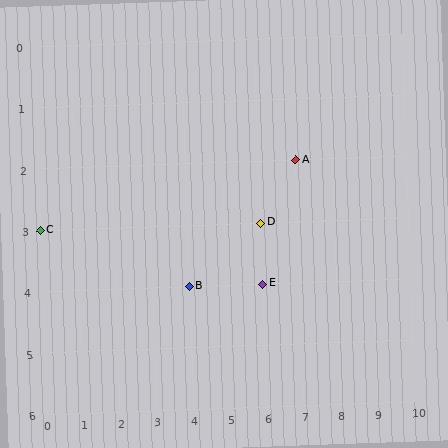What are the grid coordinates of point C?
Point C is at grid coordinates (0, 3).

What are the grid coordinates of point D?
Point D is at grid coordinates (6, 3).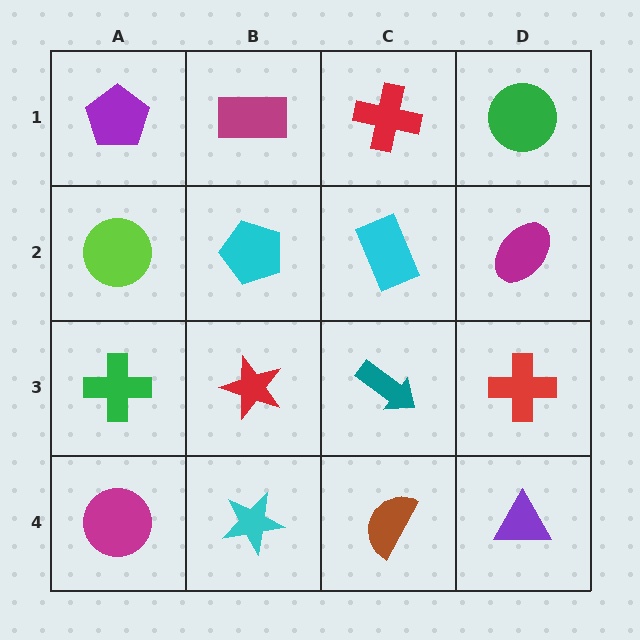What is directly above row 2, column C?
A red cross.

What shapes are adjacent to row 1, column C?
A cyan rectangle (row 2, column C), a magenta rectangle (row 1, column B), a green circle (row 1, column D).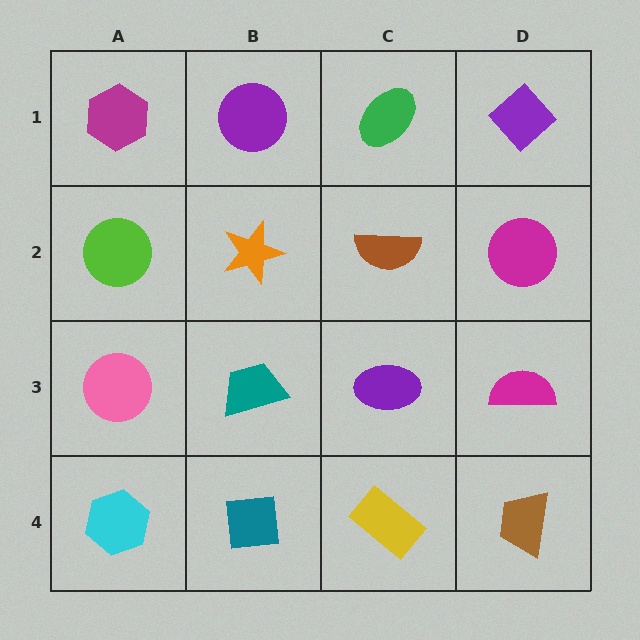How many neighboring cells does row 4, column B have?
3.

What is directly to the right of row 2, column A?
An orange star.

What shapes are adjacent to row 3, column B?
An orange star (row 2, column B), a teal square (row 4, column B), a pink circle (row 3, column A), a purple ellipse (row 3, column C).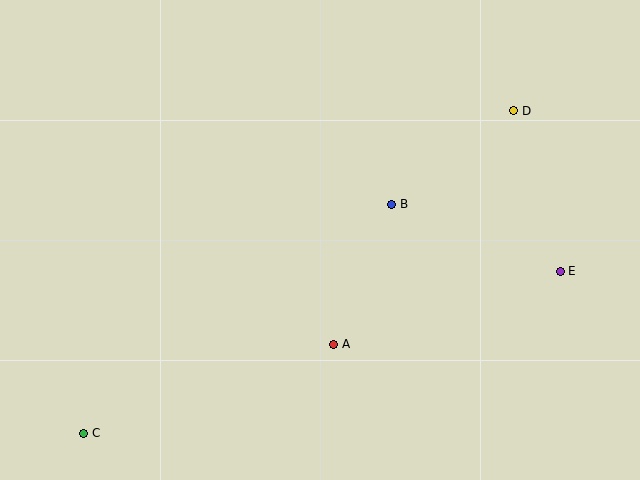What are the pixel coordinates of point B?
Point B is at (392, 204).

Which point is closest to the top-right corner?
Point D is closest to the top-right corner.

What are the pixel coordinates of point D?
Point D is at (514, 111).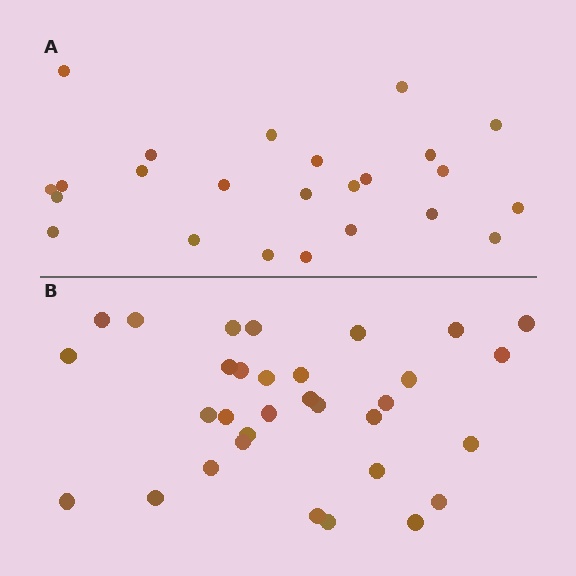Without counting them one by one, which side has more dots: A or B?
Region B (the bottom region) has more dots.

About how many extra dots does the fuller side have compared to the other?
Region B has roughly 8 or so more dots than region A.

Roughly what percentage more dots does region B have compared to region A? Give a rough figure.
About 35% more.